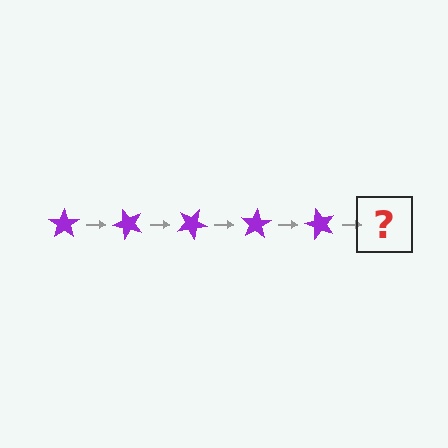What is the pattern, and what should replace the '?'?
The pattern is that the star rotates 50 degrees each step. The '?' should be a purple star rotated 250 degrees.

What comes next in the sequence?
The next element should be a purple star rotated 250 degrees.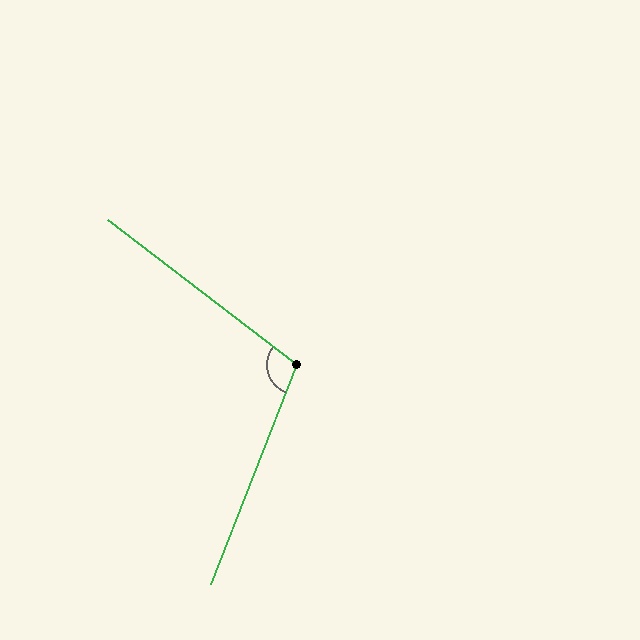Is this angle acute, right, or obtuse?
It is obtuse.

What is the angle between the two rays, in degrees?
Approximately 106 degrees.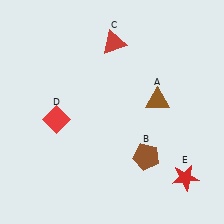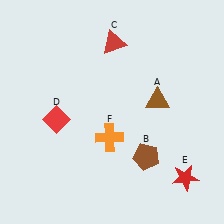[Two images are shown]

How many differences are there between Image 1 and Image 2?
There is 1 difference between the two images.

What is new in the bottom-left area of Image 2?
An orange cross (F) was added in the bottom-left area of Image 2.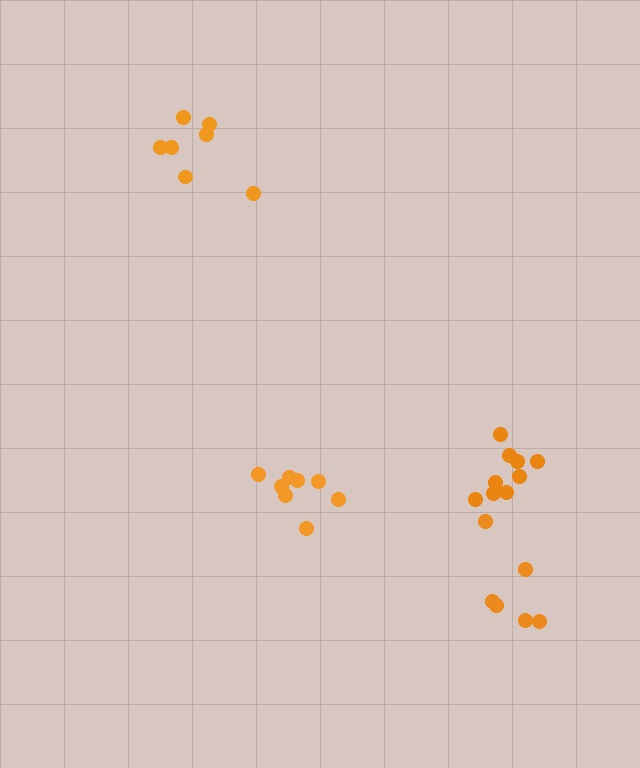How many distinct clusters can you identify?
There are 4 distinct clusters.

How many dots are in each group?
Group 1: 8 dots, Group 2: 9 dots, Group 3: 7 dots, Group 4: 6 dots (30 total).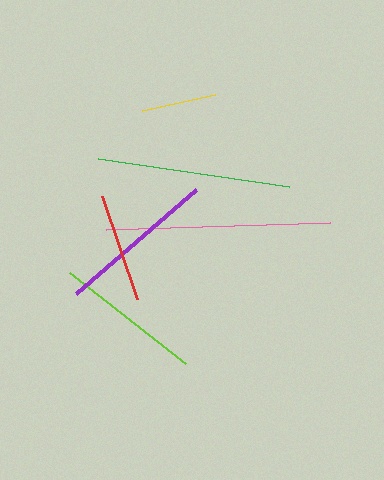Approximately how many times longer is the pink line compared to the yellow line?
The pink line is approximately 3.0 times the length of the yellow line.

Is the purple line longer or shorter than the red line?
The purple line is longer than the red line.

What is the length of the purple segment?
The purple segment is approximately 159 pixels long.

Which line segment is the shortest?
The yellow line is the shortest at approximately 75 pixels.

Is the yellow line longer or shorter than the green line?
The green line is longer than the yellow line.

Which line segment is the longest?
The pink line is the longest at approximately 224 pixels.